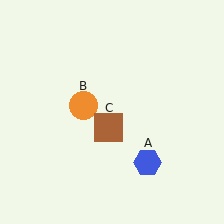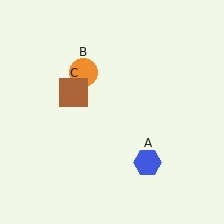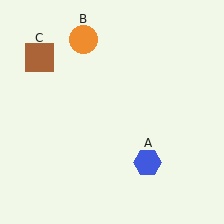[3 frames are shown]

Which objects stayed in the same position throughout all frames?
Blue hexagon (object A) remained stationary.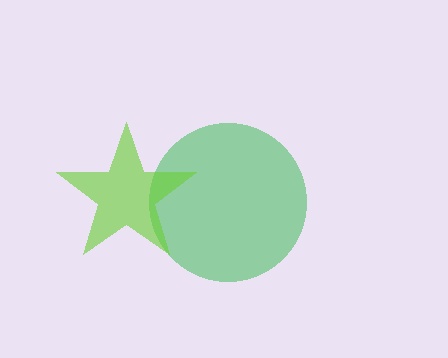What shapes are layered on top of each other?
The layered shapes are: a green circle, a lime star.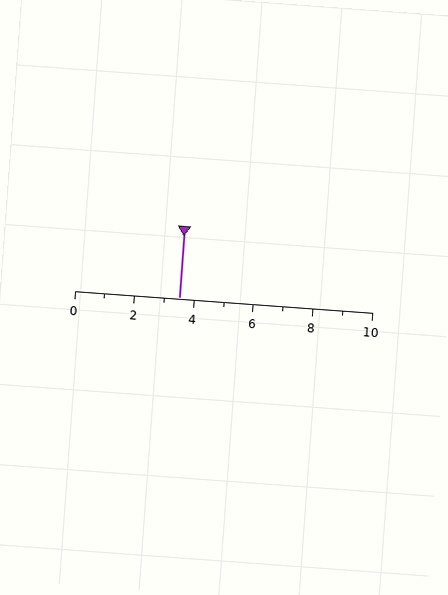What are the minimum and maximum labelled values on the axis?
The axis runs from 0 to 10.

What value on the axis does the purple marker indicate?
The marker indicates approximately 3.5.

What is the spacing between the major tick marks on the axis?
The major ticks are spaced 2 apart.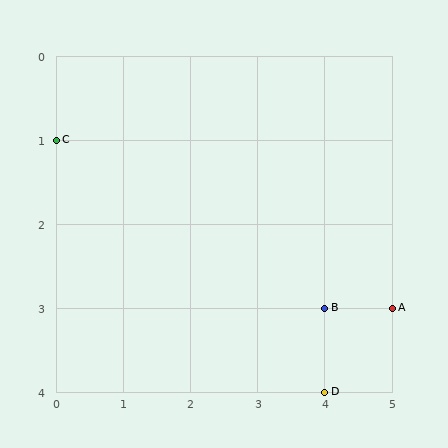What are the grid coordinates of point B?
Point B is at grid coordinates (4, 3).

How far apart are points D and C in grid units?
Points D and C are 4 columns and 3 rows apart (about 5.0 grid units diagonally).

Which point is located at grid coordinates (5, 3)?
Point A is at (5, 3).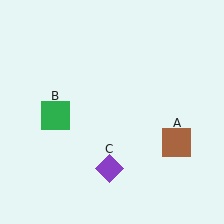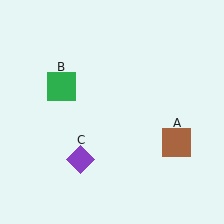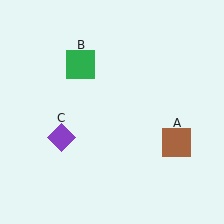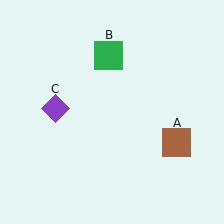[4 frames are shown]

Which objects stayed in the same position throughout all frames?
Brown square (object A) remained stationary.